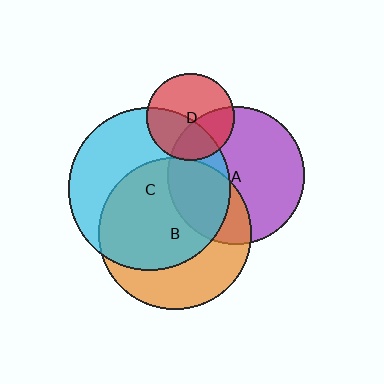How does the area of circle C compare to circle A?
Approximately 1.4 times.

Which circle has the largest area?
Circle C (cyan).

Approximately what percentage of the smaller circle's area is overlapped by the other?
Approximately 5%.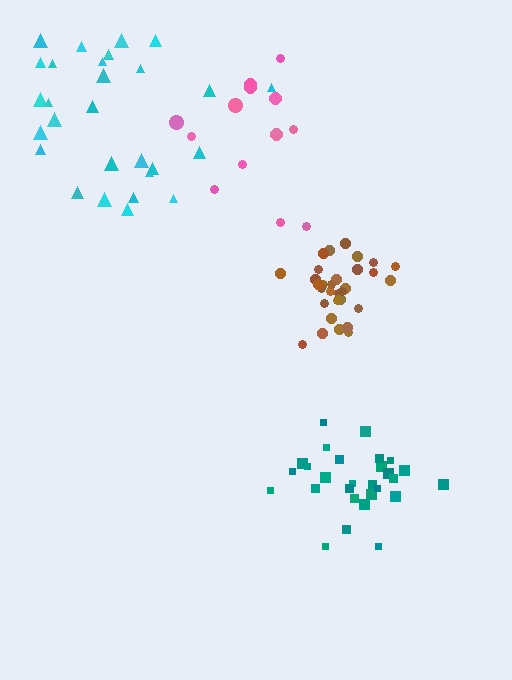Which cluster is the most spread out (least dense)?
Cyan.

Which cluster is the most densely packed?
Brown.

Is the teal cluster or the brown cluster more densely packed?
Brown.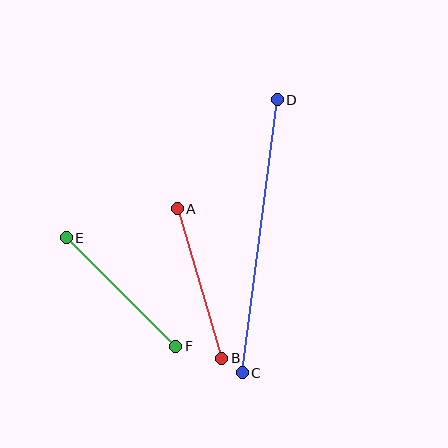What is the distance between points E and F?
The distance is approximately 154 pixels.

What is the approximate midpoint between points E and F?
The midpoint is at approximately (121, 292) pixels.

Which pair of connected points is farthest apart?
Points C and D are farthest apart.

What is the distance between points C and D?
The distance is approximately 275 pixels.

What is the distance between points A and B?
The distance is approximately 156 pixels.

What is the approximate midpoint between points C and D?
The midpoint is at approximately (260, 236) pixels.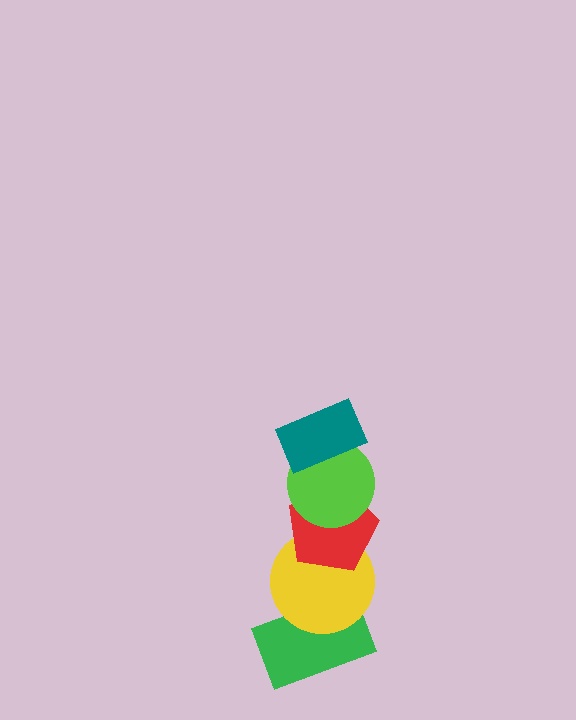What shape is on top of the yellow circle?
The red pentagon is on top of the yellow circle.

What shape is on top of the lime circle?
The teal rectangle is on top of the lime circle.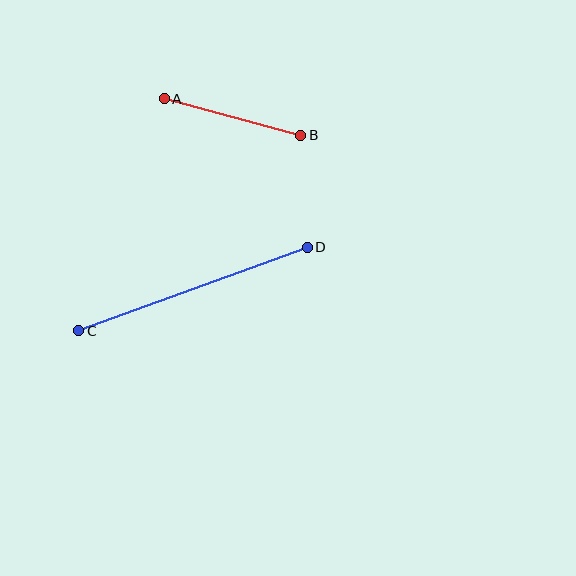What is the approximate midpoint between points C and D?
The midpoint is at approximately (193, 289) pixels.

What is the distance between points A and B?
The distance is approximately 141 pixels.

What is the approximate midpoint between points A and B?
The midpoint is at approximately (233, 117) pixels.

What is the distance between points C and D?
The distance is approximately 243 pixels.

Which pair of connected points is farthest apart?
Points C and D are farthest apart.